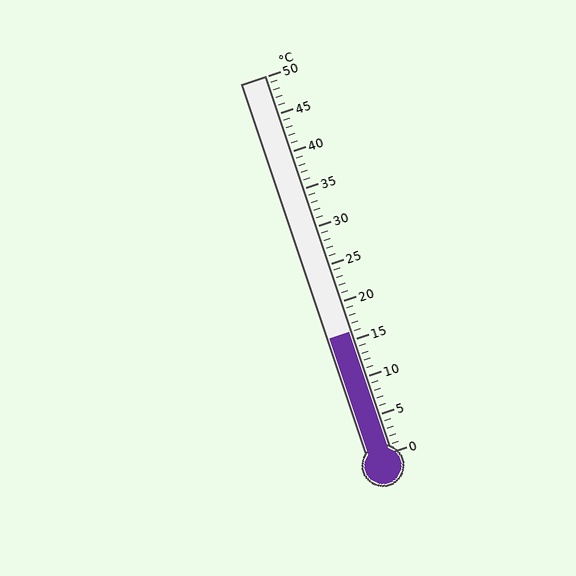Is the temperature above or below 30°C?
The temperature is below 30°C.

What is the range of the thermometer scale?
The thermometer scale ranges from 0°C to 50°C.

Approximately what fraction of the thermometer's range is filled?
The thermometer is filled to approximately 30% of its range.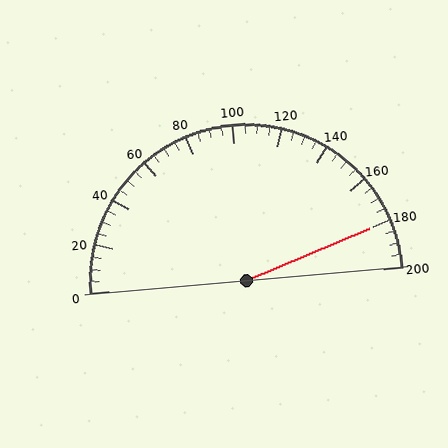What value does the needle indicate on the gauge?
The needle indicates approximately 180.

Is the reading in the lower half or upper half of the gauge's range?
The reading is in the upper half of the range (0 to 200).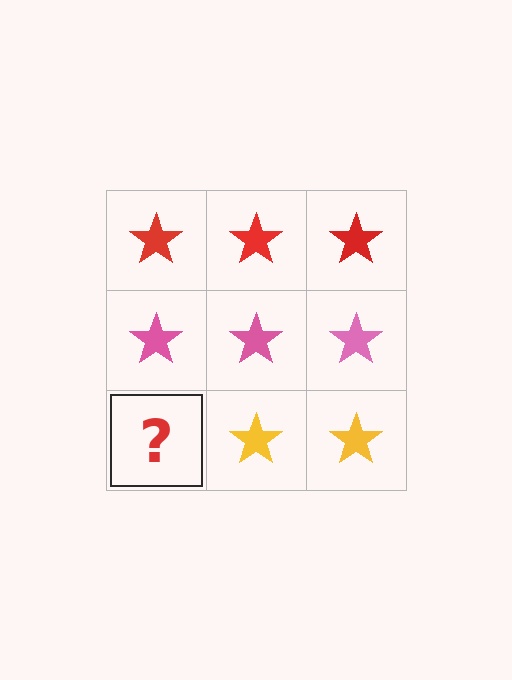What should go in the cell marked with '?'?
The missing cell should contain a yellow star.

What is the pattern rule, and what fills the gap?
The rule is that each row has a consistent color. The gap should be filled with a yellow star.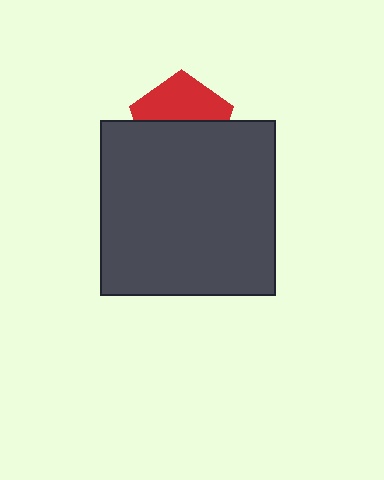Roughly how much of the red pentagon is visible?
About half of it is visible (roughly 46%).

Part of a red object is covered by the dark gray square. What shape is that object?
It is a pentagon.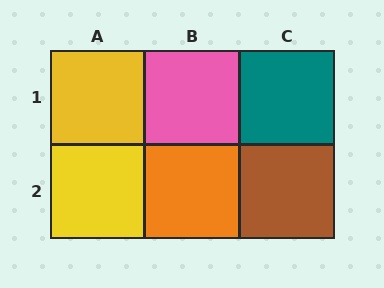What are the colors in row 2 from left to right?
Yellow, orange, brown.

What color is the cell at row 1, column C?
Teal.